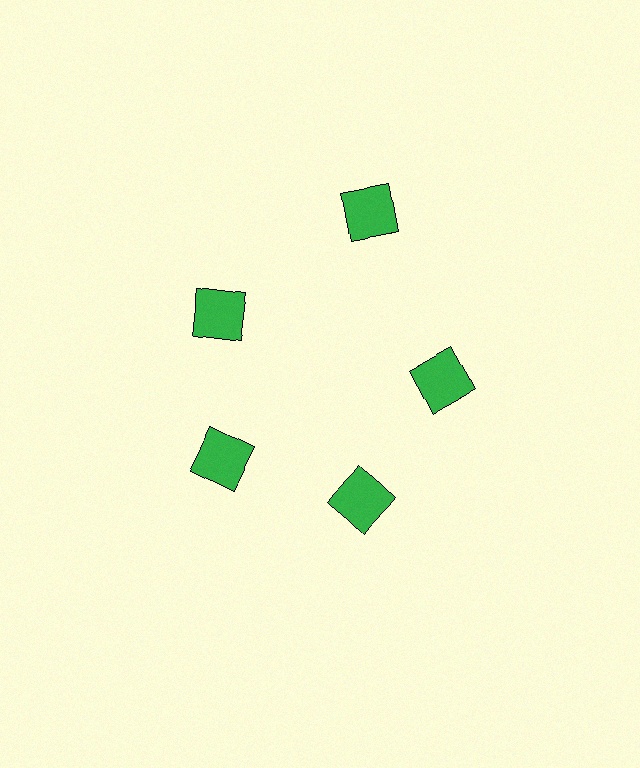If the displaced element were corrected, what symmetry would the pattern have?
It would have 5-fold rotational symmetry — the pattern would map onto itself every 72 degrees.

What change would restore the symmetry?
The symmetry would be restored by moving it inward, back onto the ring so that all 5 squares sit at equal angles and equal distance from the center.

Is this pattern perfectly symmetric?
No. The 5 green squares are arranged in a ring, but one element near the 1 o'clock position is pushed outward from the center, breaking the 5-fold rotational symmetry.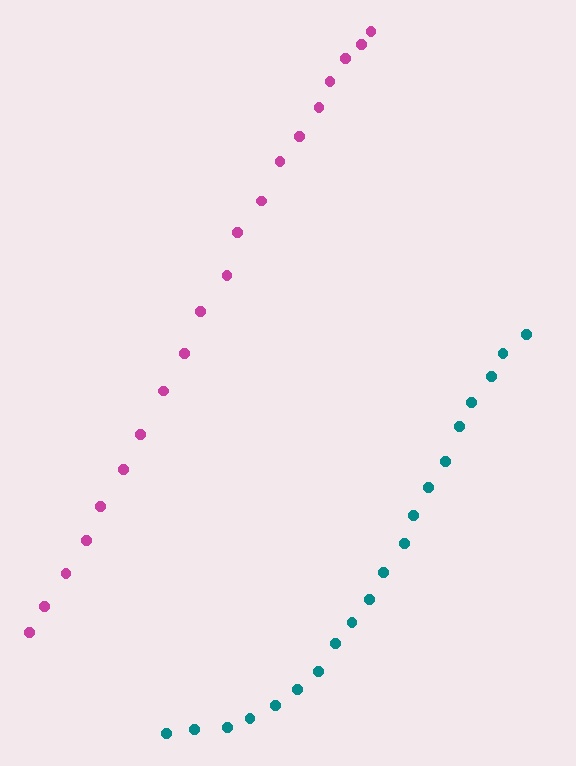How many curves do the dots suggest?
There are 2 distinct paths.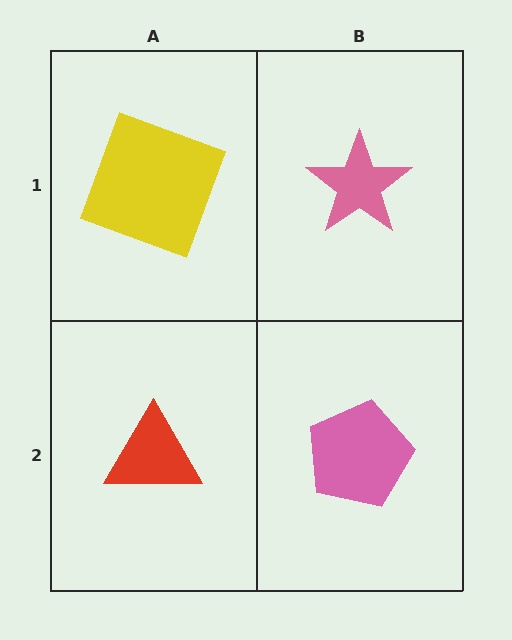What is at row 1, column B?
A pink star.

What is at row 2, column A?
A red triangle.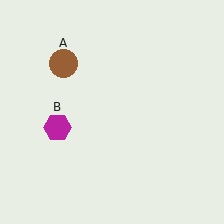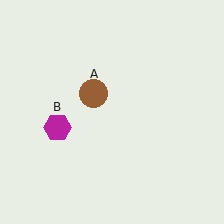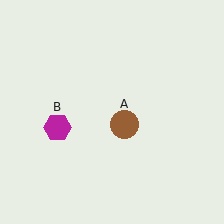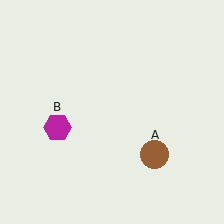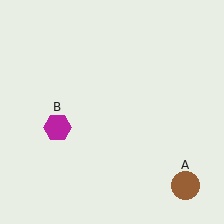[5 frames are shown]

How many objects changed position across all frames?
1 object changed position: brown circle (object A).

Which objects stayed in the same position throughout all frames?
Magenta hexagon (object B) remained stationary.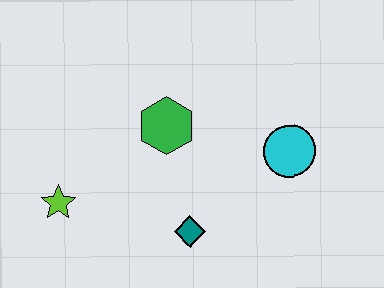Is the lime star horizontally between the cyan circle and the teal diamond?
No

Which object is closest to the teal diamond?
The green hexagon is closest to the teal diamond.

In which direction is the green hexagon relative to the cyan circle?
The green hexagon is to the left of the cyan circle.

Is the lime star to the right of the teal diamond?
No